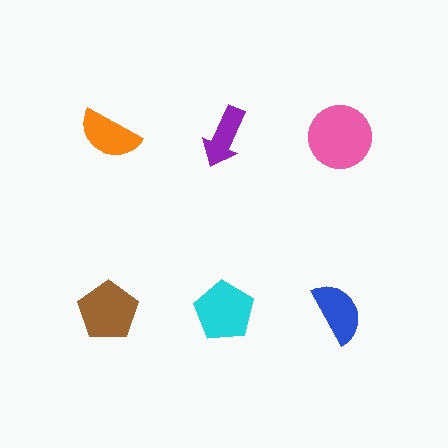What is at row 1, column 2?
A purple arrow.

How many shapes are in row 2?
3 shapes.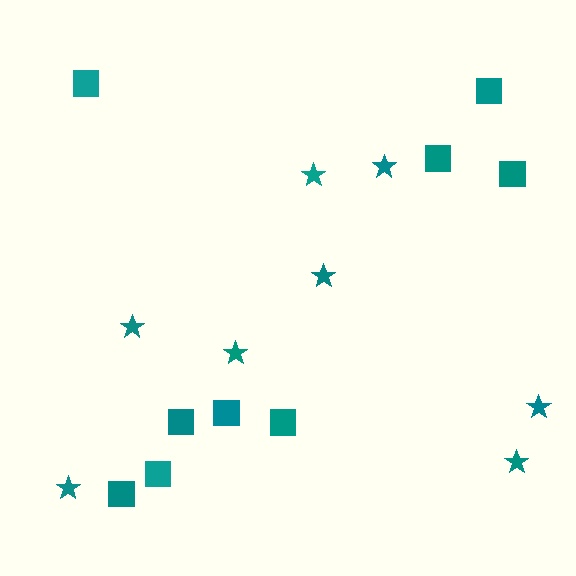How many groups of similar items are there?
There are 2 groups: one group of stars (8) and one group of squares (9).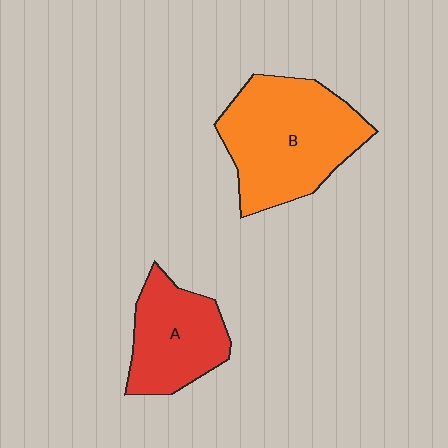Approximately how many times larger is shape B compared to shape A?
Approximately 1.6 times.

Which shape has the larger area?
Shape B (orange).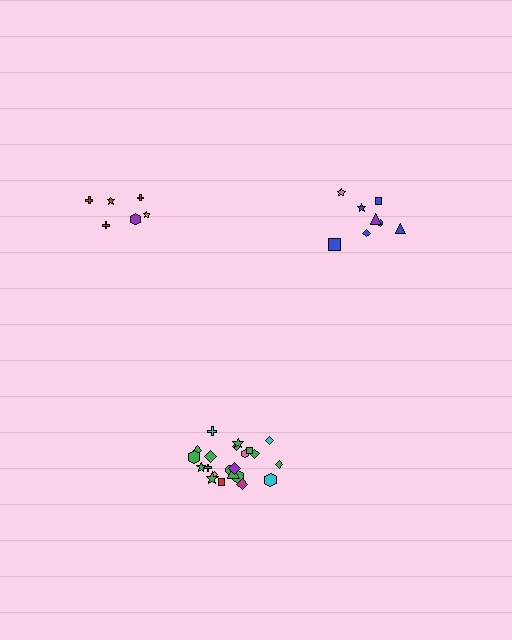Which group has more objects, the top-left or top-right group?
The top-right group.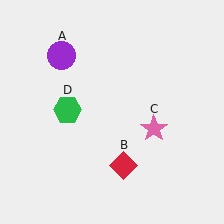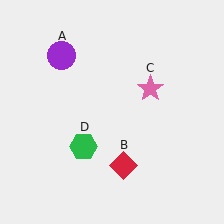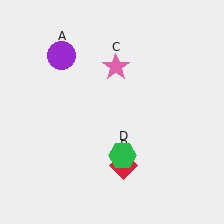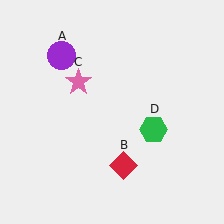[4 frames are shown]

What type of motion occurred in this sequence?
The pink star (object C), green hexagon (object D) rotated counterclockwise around the center of the scene.